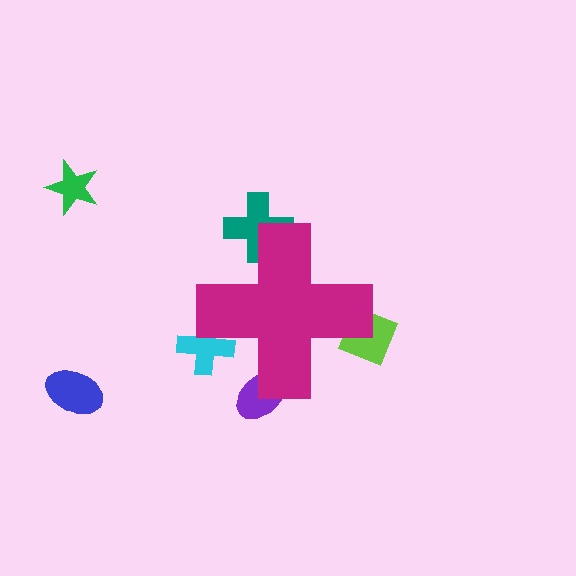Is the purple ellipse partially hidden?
Yes, the purple ellipse is partially hidden behind the magenta cross.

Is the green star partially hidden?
No, the green star is fully visible.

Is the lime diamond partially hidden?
Yes, the lime diamond is partially hidden behind the magenta cross.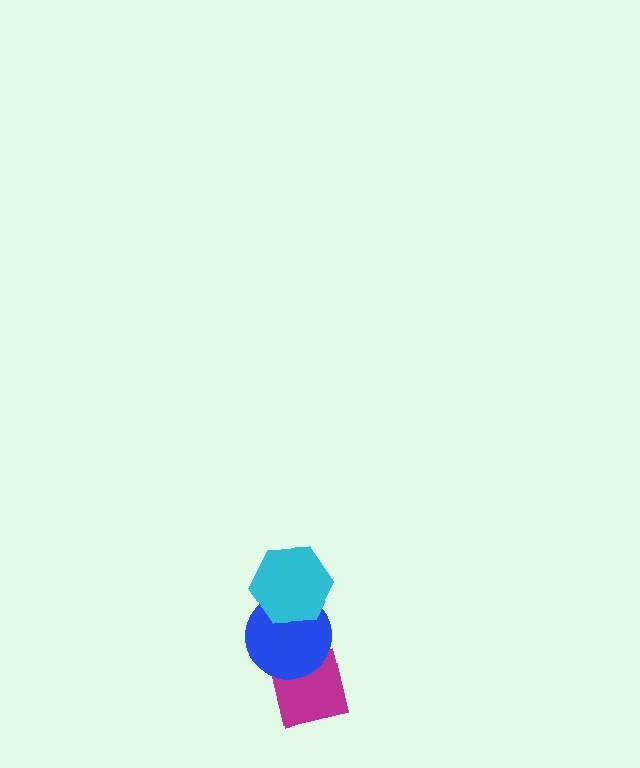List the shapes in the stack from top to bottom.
From top to bottom: the cyan hexagon, the blue circle, the magenta square.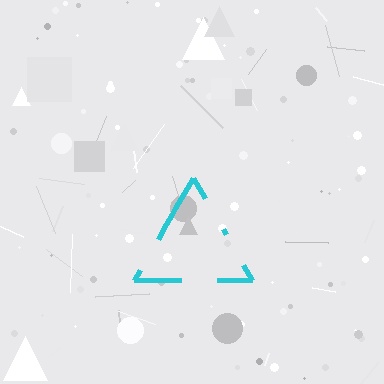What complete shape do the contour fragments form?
The contour fragments form a triangle.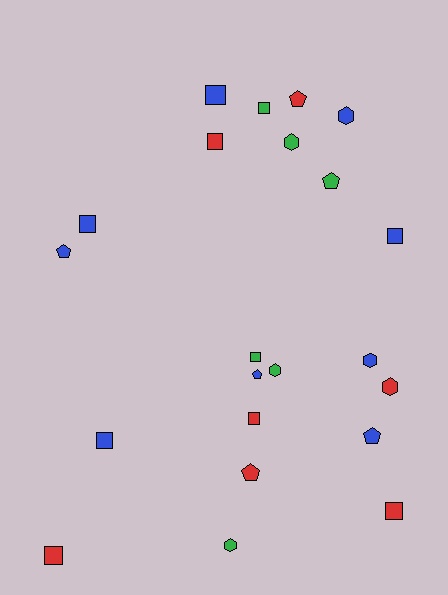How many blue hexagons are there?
There are 2 blue hexagons.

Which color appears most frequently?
Blue, with 9 objects.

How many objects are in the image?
There are 22 objects.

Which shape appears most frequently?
Square, with 10 objects.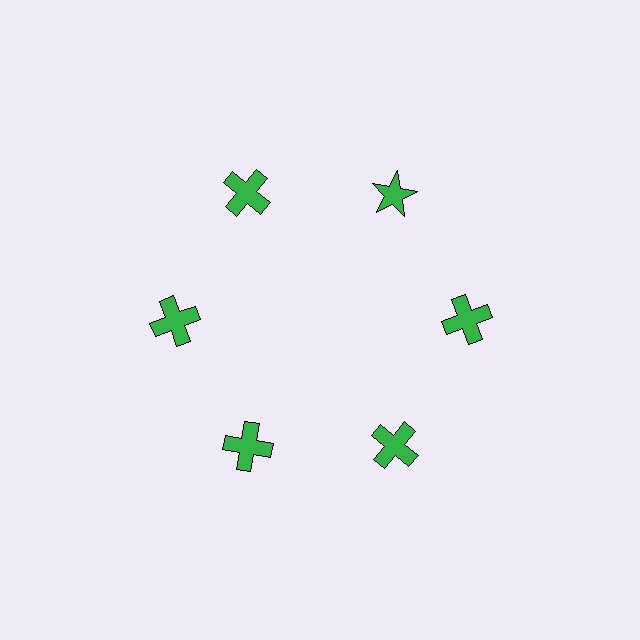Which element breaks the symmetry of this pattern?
The green star at roughly the 1 o'clock position breaks the symmetry. All other shapes are green crosses.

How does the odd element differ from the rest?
It has a different shape: star instead of cross.